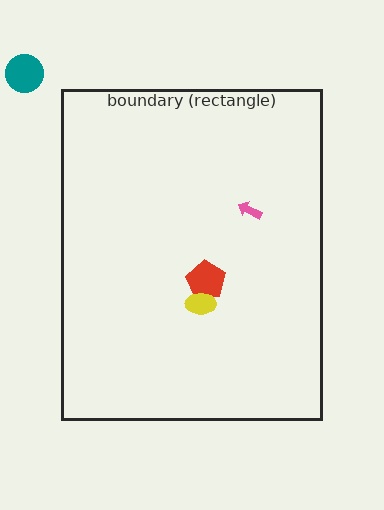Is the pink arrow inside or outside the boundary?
Inside.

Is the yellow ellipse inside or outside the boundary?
Inside.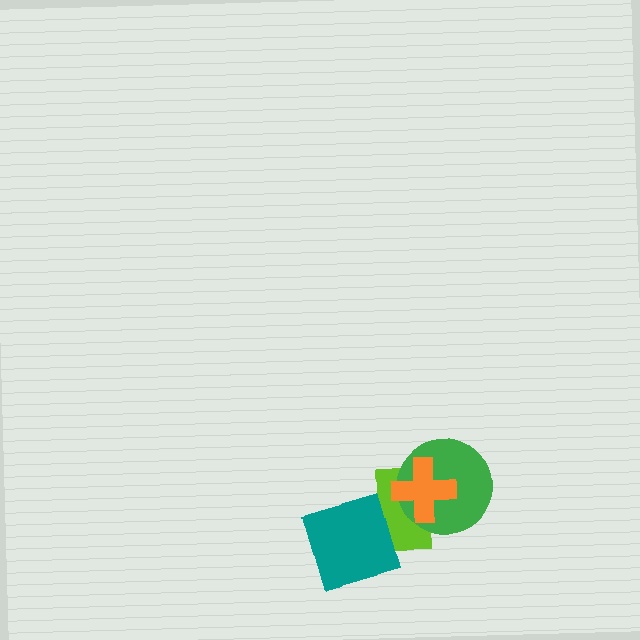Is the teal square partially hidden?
No, no other shape covers it.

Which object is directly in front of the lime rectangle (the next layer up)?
The green circle is directly in front of the lime rectangle.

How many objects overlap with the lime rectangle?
3 objects overlap with the lime rectangle.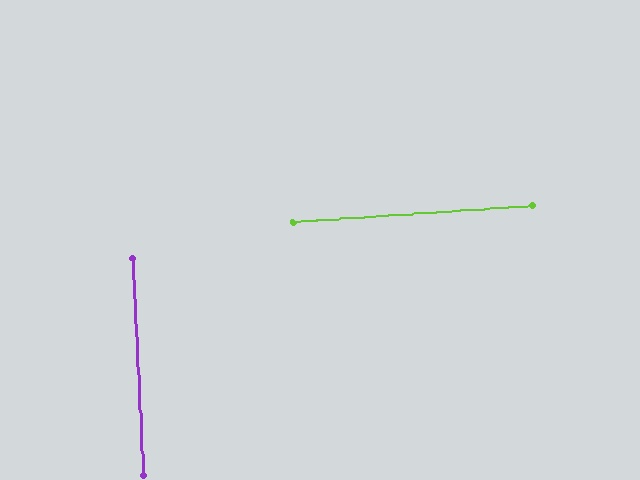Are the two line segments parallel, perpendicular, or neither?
Perpendicular — they meet at approximately 89°.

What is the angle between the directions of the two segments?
Approximately 89 degrees.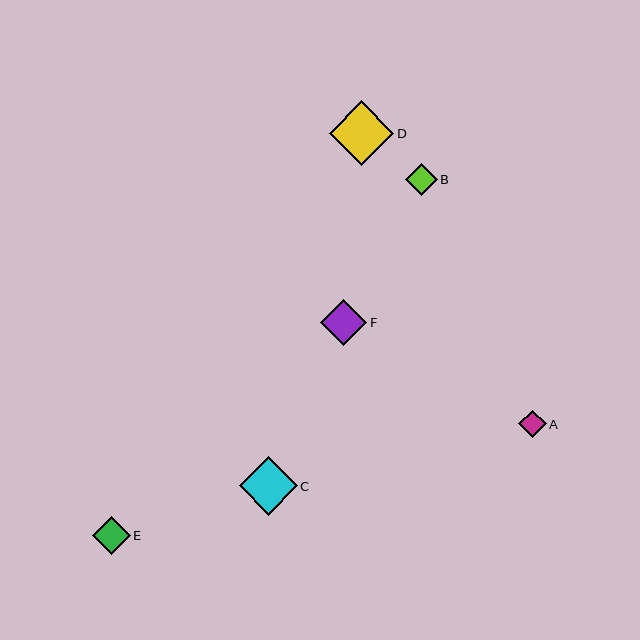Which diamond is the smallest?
Diamond A is the smallest with a size of approximately 28 pixels.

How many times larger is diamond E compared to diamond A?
Diamond E is approximately 1.3 times the size of diamond A.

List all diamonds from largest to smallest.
From largest to smallest: D, C, F, E, B, A.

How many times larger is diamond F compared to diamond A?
Diamond F is approximately 1.7 times the size of diamond A.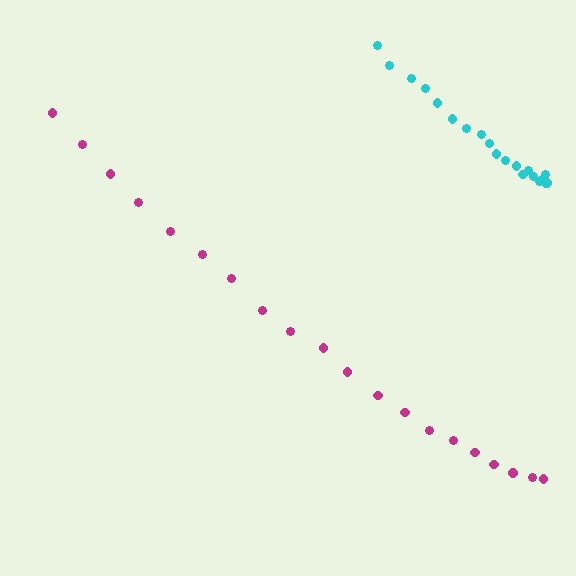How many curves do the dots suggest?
There are 2 distinct paths.